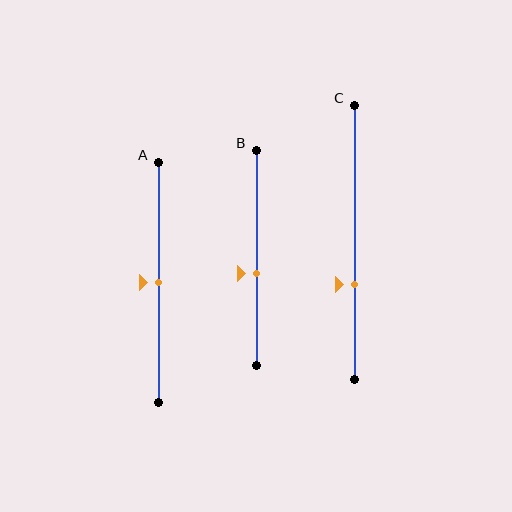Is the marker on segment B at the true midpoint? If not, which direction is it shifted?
No, the marker on segment B is shifted downward by about 7% of the segment length.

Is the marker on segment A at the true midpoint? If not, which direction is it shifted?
Yes, the marker on segment A is at the true midpoint.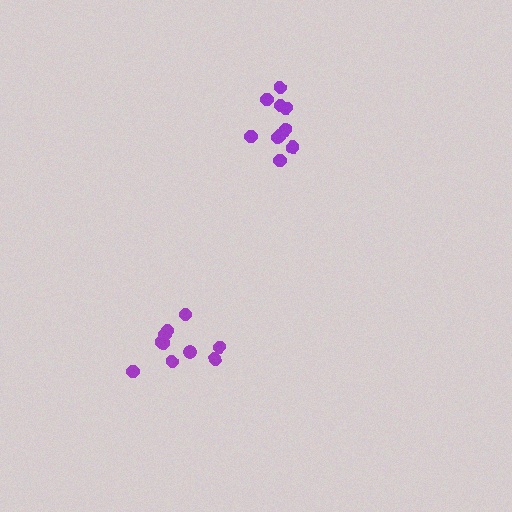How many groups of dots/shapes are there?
There are 2 groups.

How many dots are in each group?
Group 1: 10 dots, Group 2: 10 dots (20 total).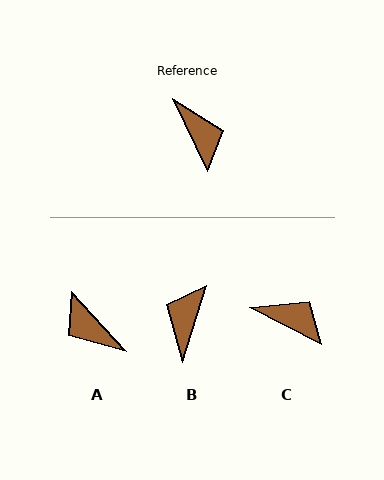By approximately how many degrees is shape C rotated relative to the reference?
Approximately 37 degrees counter-clockwise.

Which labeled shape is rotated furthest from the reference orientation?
A, about 164 degrees away.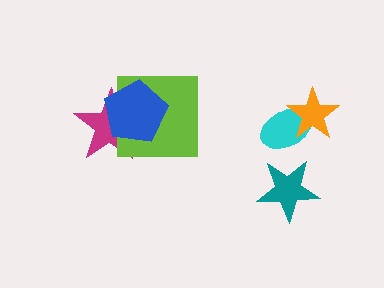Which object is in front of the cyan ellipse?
The orange star is in front of the cyan ellipse.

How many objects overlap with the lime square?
2 objects overlap with the lime square.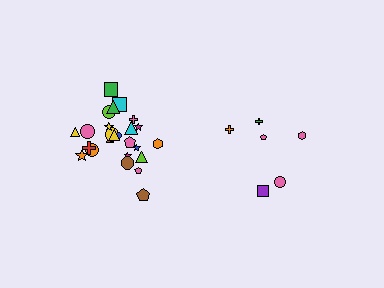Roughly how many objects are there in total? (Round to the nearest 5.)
Roughly 30 objects in total.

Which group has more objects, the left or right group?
The left group.